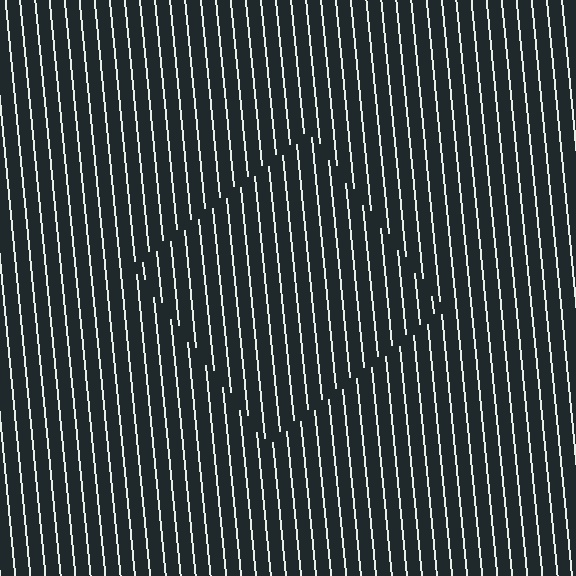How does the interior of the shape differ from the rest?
The interior of the shape contains the same grating, shifted by half a period — the contour is defined by the phase discontinuity where line-ends from the inner and outer gratings abut.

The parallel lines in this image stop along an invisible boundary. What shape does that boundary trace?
An illusory square. The interior of the shape contains the same grating, shifted by half a period — the contour is defined by the phase discontinuity where line-ends from the inner and outer gratings abut.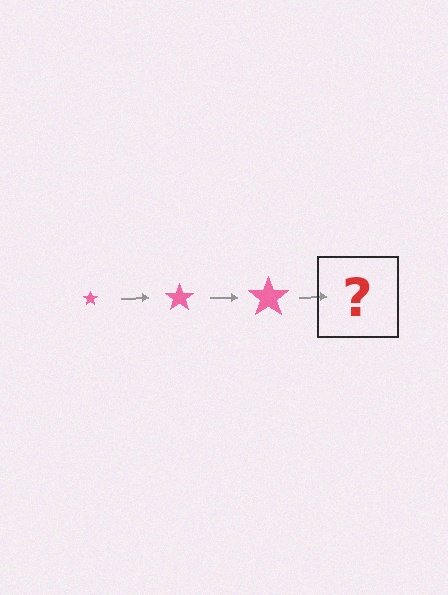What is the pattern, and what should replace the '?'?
The pattern is that the star gets progressively larger each step. The '?' should be a pink star, larger than the previous one.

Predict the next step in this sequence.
The next step is a pink star, larger than the previous one.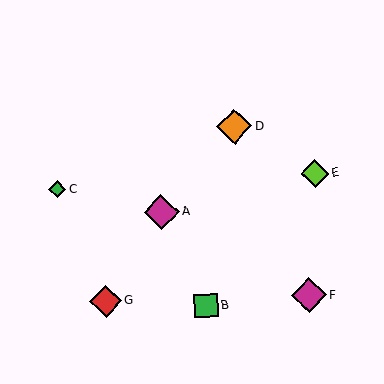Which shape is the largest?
The orange diamond (labeled D) is the largest.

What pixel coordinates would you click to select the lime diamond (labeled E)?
Click at (315, 174) to select the lime diamond E.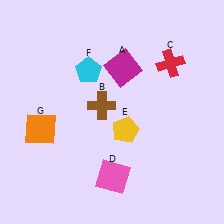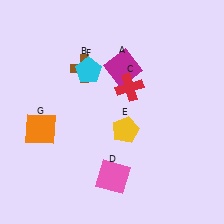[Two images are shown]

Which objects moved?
The objects that moved are: the brown cross (B), the red cross (C).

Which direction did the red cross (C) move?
The red cross (C) moved left.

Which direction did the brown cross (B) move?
The brown cross (B) moved up.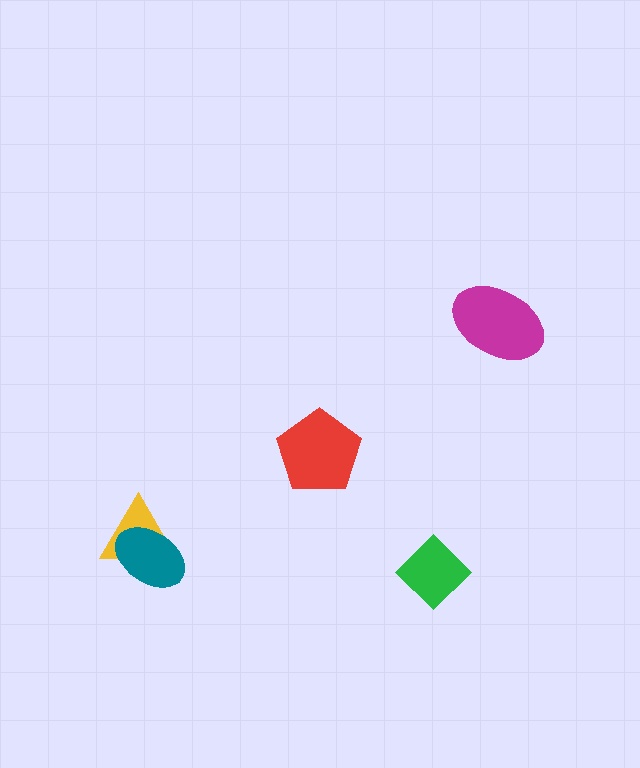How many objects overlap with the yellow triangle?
1 object overlaps with the yellow triangle.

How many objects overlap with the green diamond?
0 objects overlap with the green diamond.